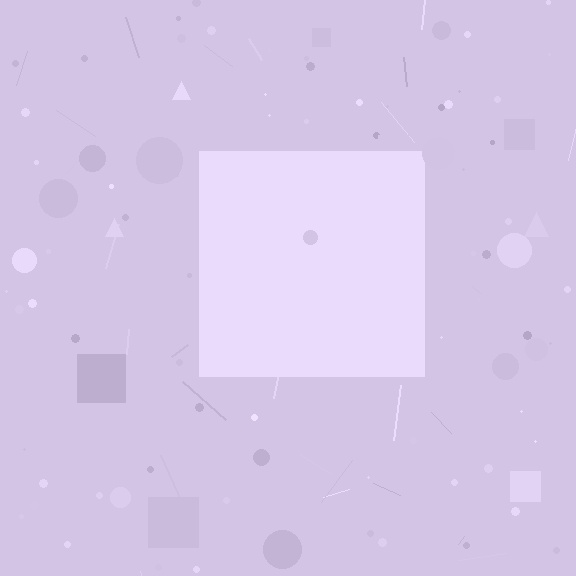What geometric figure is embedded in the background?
A square is embedded in the background.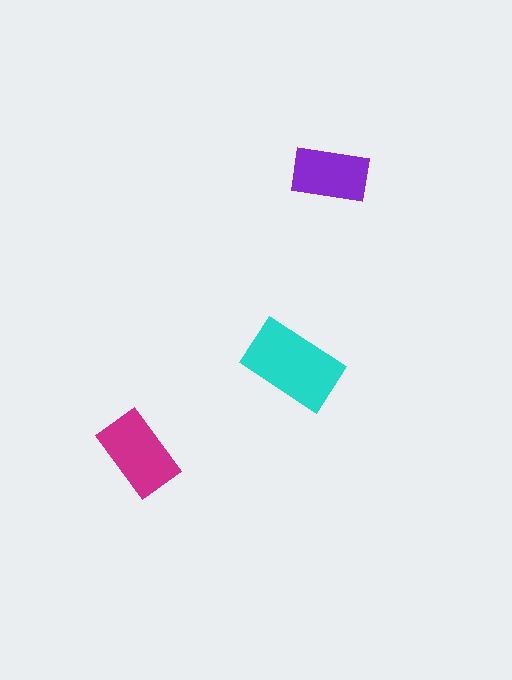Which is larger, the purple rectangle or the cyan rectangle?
The cyan one.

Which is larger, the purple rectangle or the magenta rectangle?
The magenta one.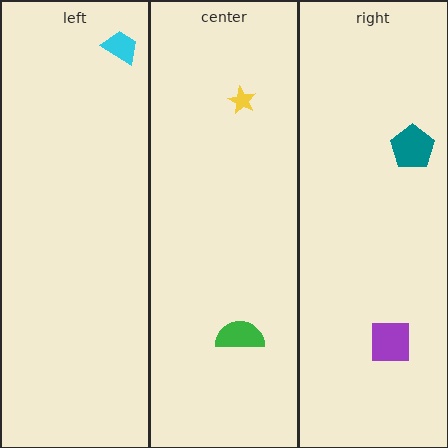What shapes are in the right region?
The purple square, the teal pentagon.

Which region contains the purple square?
The right region.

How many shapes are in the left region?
1.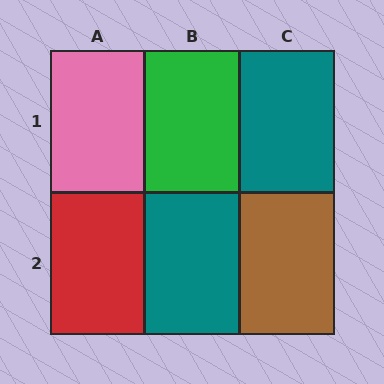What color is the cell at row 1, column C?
Teal.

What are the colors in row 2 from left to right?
Red, teal, brown.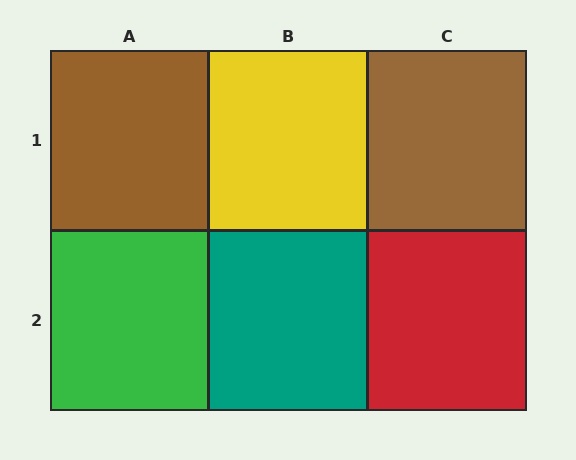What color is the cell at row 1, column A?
Brown.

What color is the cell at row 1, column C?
Brown.